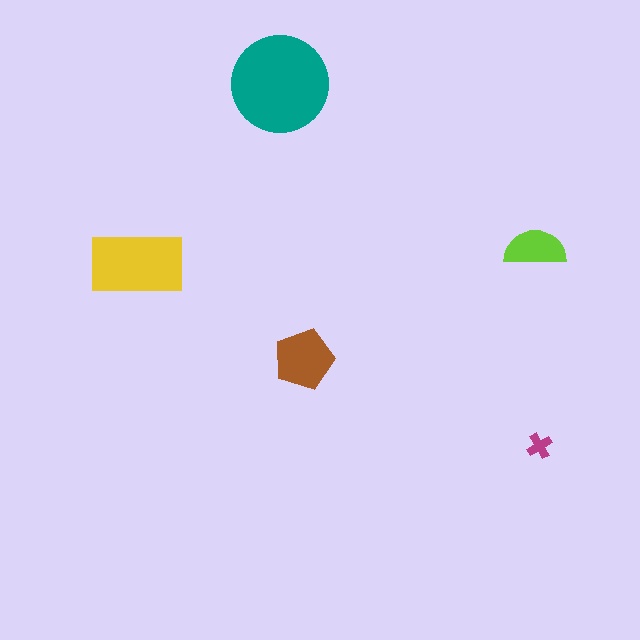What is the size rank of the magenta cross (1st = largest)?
5th.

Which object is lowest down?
The magenta cross is bottommost.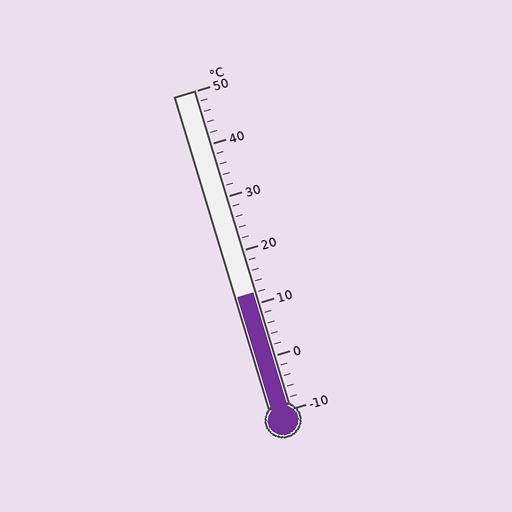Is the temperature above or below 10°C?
The temperature is above 10°C.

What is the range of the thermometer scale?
The thermometer scale ranges from -10°C to 50°C.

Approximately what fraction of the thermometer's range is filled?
The thermometer is filled to approximately 35% of its range.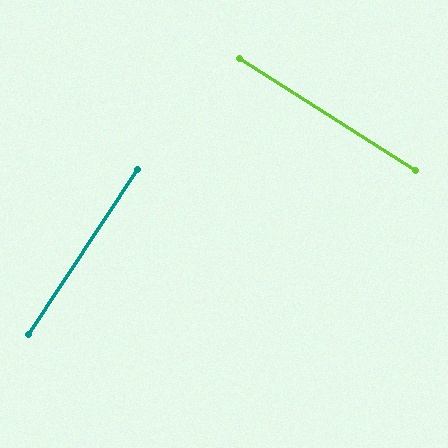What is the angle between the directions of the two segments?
Approximately 89 degrees.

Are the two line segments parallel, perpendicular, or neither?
Perpendicular — they meet at approximately 89°.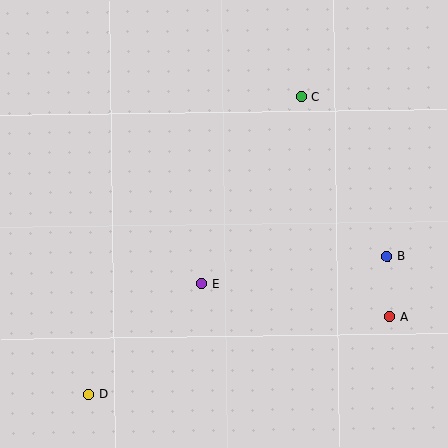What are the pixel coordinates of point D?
Point D is at (89, 394).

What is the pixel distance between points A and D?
The distance between A and D is 311 pixels.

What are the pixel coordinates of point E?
Point E is at (201, 284).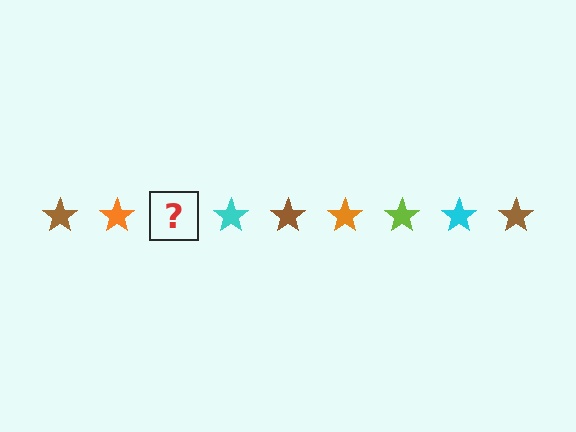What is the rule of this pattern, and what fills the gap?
The rule is that the pattern cycles through brown, orange, lime, cyan stars. The gap should be filled with a lime star.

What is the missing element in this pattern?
The missing element is a lime star.